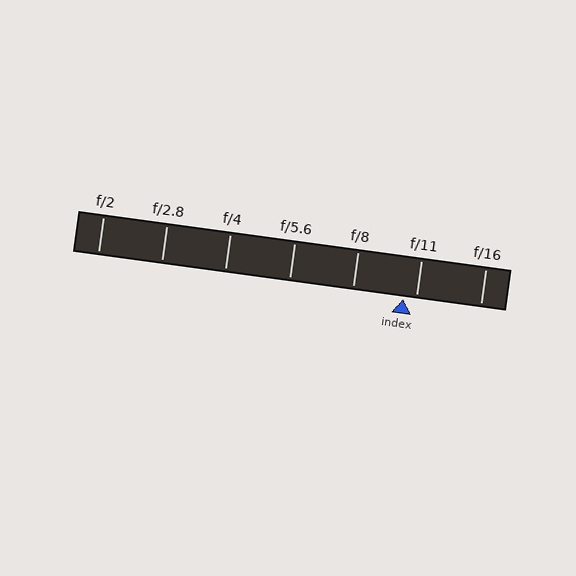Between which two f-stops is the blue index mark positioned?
The index mark is between f/8 and f/11.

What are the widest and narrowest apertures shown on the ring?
The widest aperture shown is f/2 and the narrowest is f/16.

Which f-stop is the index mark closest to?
The index mark is closest to f/11.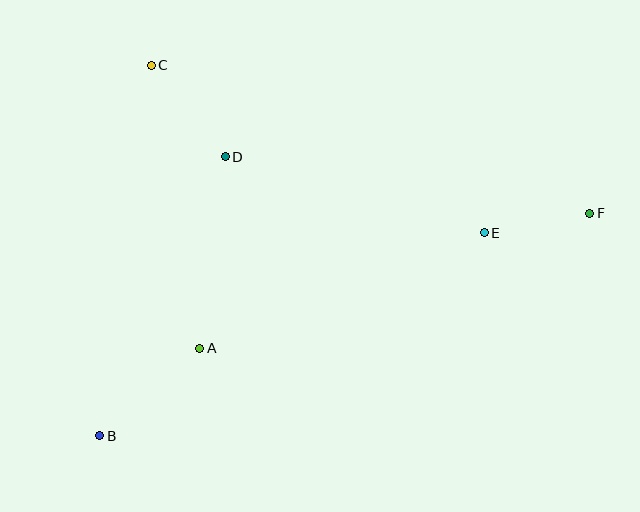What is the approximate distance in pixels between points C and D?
The distance between C and D is approximately 118 pixels.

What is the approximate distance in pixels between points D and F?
The distance between D and F is approximately 369 pixels.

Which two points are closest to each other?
Points E and F are closest to each other.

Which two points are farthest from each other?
Points B and F are farthest from each other.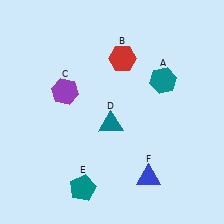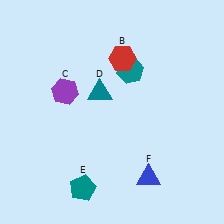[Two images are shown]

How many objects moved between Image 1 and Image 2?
2 objects moved between the two images.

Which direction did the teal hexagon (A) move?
The teal hexagon (A) moved left.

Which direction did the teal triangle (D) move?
The teal triangle (D) moved up.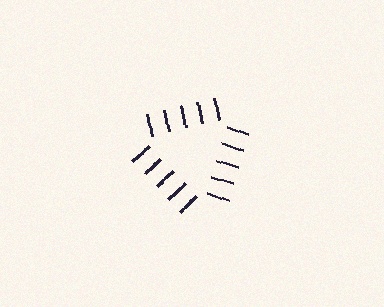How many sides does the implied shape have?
3 sides — the line-ends trace a triangle.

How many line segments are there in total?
15 — 5 along each of the 3 edges.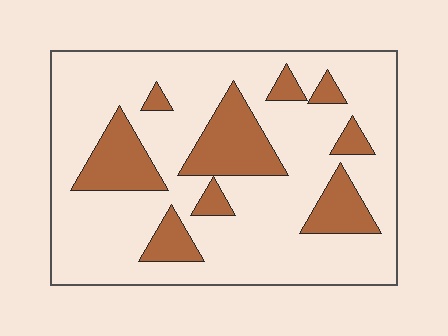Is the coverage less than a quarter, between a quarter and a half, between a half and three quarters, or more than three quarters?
Less than a quarter.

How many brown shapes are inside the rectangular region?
9.